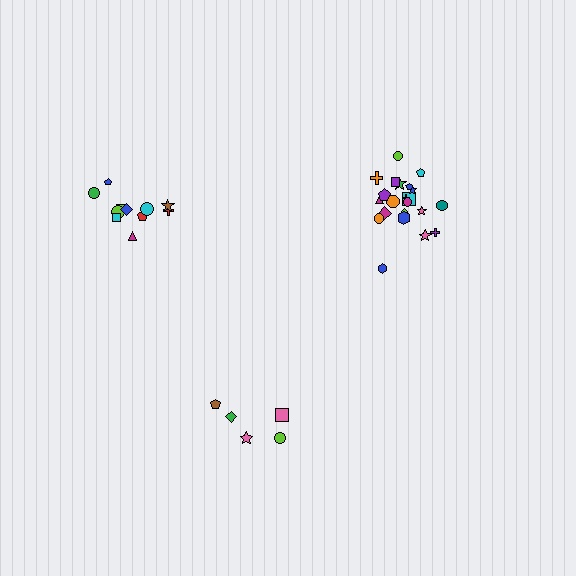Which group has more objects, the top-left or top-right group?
The top-right group.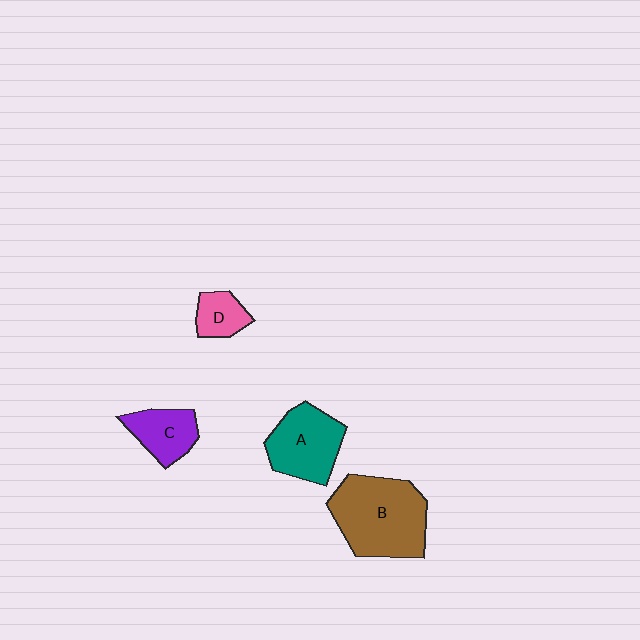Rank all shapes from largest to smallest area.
From largest to smallest: B (brown), A (teal), C (purple), D (pink).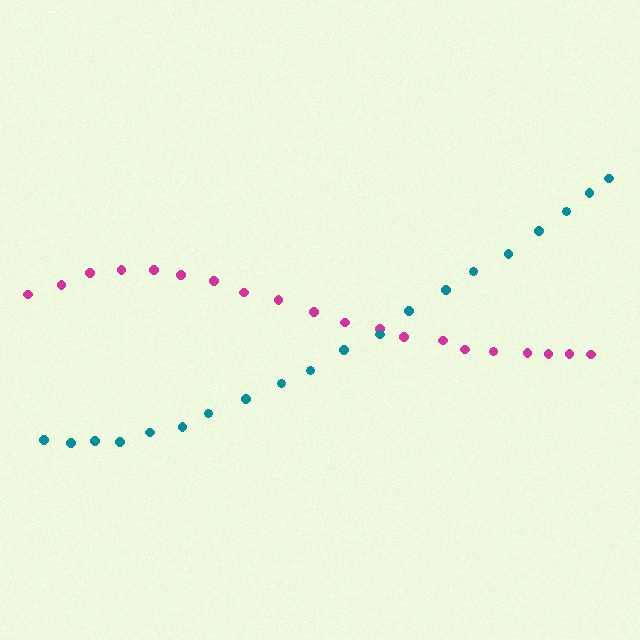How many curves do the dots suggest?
There are 2 distinct paths.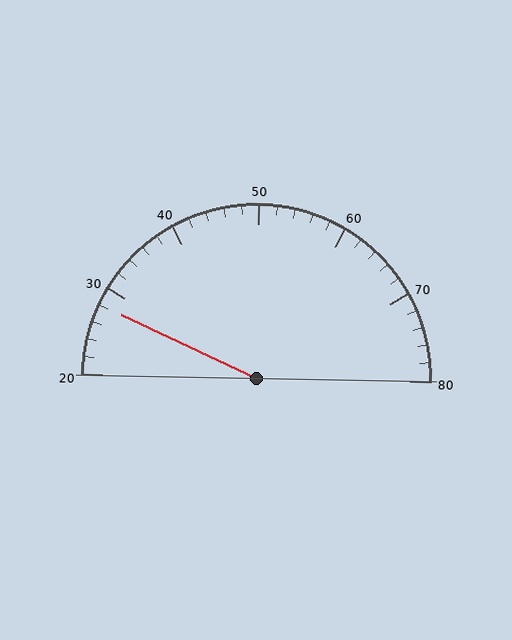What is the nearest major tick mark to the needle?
The nearest major tick mark is 30.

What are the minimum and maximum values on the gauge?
The gauge ranges from 20 to 80.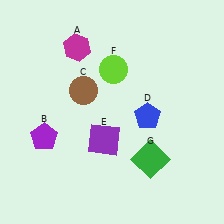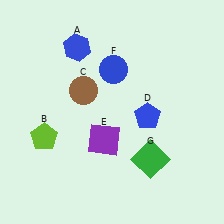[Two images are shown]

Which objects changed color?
A changed from magenta to blue. B changed from purple to lime. F changed from lime to blue.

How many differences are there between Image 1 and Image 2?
There are 3 differences between the two images.